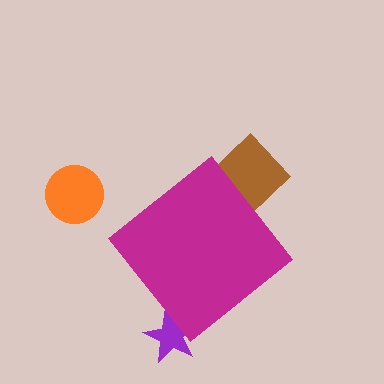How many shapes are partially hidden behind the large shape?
2 shapes are partially hidden.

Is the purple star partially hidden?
Yes, the purple star is partially hidden behind the magenta diamond.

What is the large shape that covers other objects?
A magenta diamond.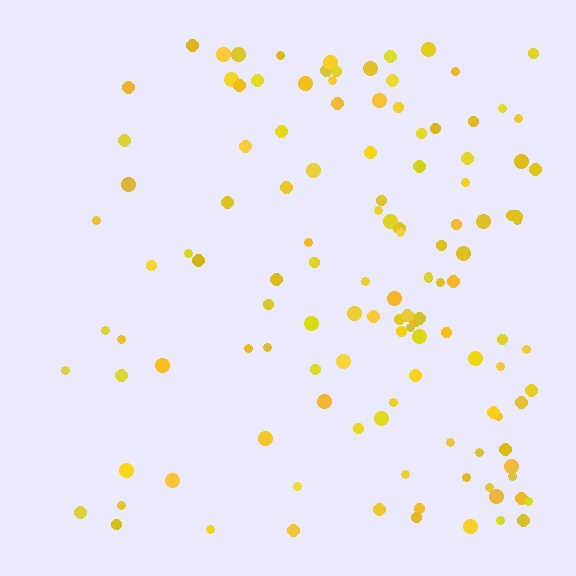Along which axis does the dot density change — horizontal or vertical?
Horizontal.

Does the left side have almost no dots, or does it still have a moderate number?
Still a moderate number, just noticeably fewer than the right.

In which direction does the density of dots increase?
From left to right, with the right side densest.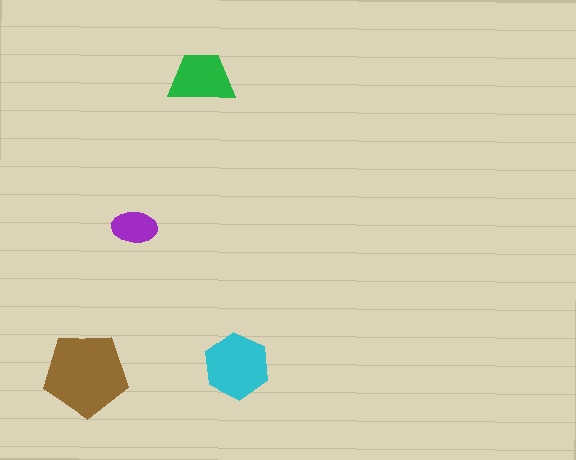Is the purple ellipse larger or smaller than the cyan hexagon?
Smaller.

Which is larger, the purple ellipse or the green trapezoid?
The green trapezoid.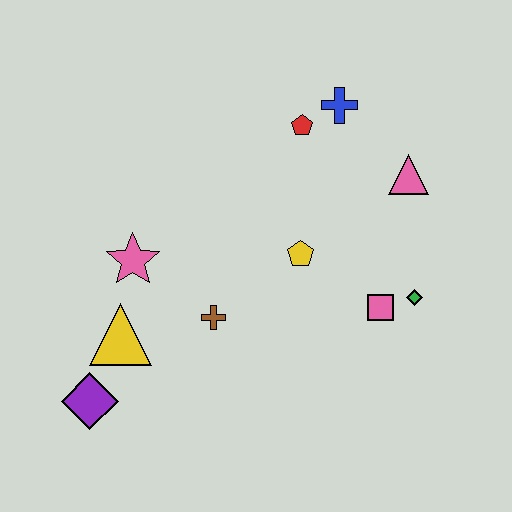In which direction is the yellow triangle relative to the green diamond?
The yellow triangle is to the left of the green diamond.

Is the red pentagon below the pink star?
No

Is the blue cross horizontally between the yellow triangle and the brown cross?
No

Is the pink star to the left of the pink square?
Yes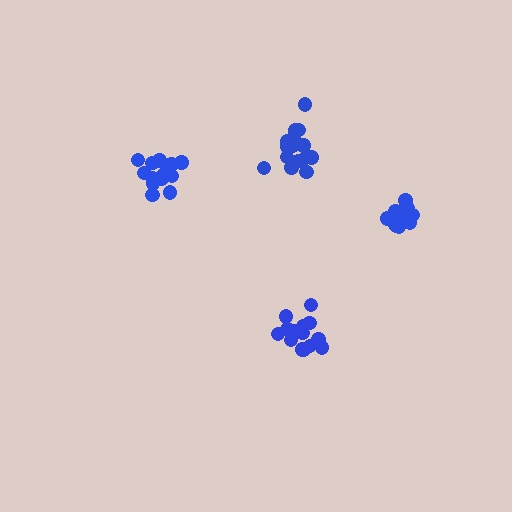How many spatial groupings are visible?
There are 4 spatial groupings.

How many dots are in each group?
Group 1: 14 dots, Group 2: 15 dots, Group 3: 13 dots, Group 4: 16 dots (58 total).